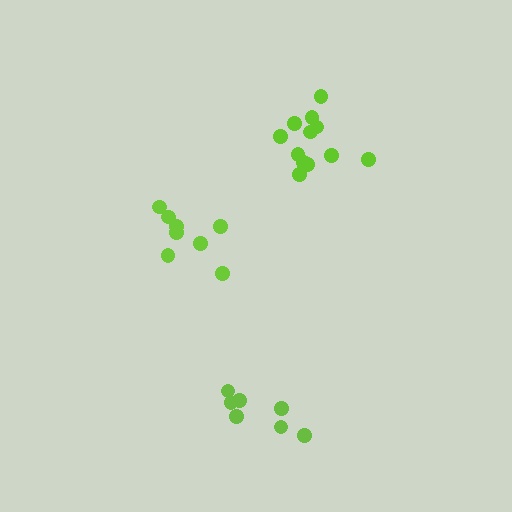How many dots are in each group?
Group 1: 7 dots, Group 2: 12 dots, Group 3: 8 dots (27 total).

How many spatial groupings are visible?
There are 3 spatial groupings.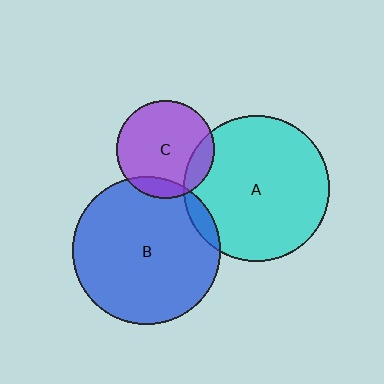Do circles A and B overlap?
Yes.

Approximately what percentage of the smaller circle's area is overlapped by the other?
Approximately 5%.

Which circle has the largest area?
Circle B (blue).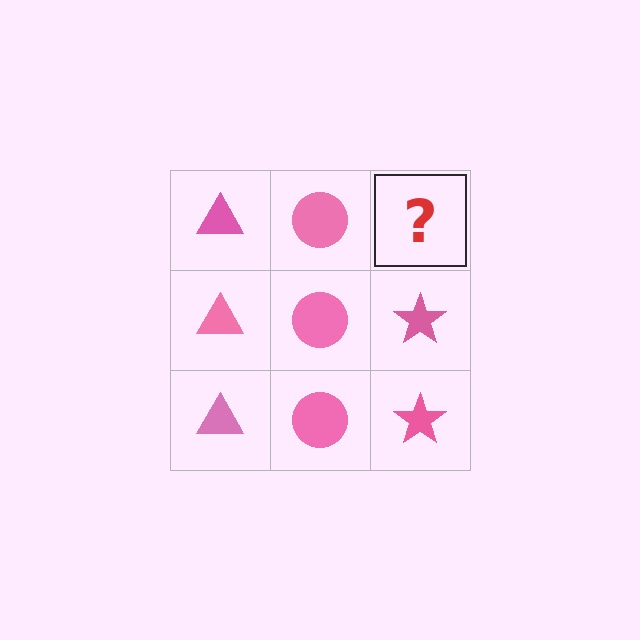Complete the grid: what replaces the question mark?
The question mark should be replaced with a pink star.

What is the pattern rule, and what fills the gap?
The rule is that each column has a consistent shape. The gap should be filled with a pink star.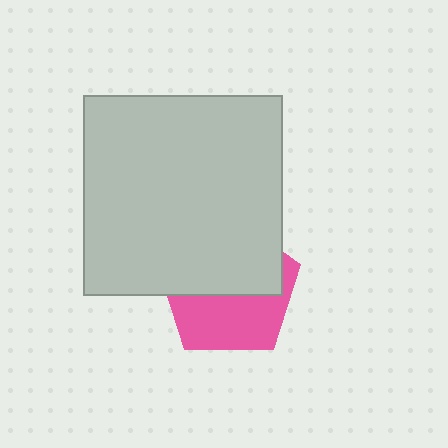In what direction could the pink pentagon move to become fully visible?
The pink pentagon could move down. That would shift it out from behind the light gray square entirely.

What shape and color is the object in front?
The object in front is a light gray square.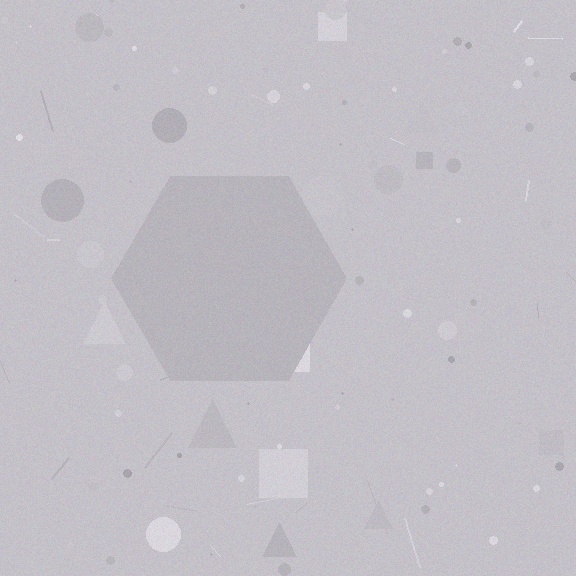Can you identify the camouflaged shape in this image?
The camouflaged shape is a hexagon.